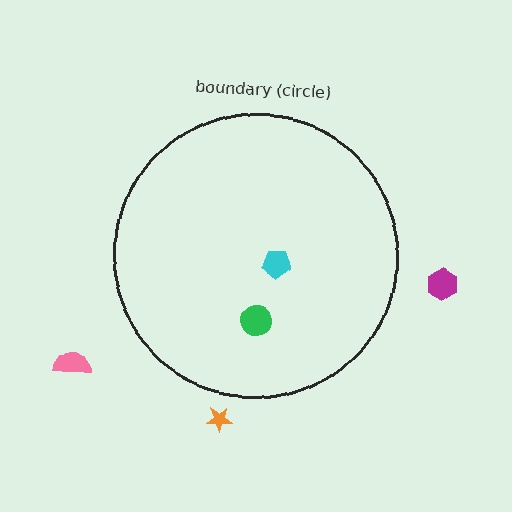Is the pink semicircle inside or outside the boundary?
Outside.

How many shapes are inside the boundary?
2 inside, 3 outside.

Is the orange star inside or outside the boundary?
Outside.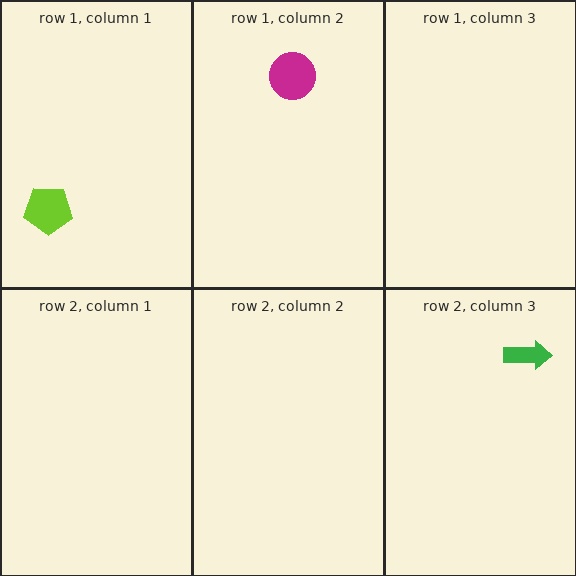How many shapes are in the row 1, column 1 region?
1.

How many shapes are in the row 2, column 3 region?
1.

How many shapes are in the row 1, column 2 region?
1.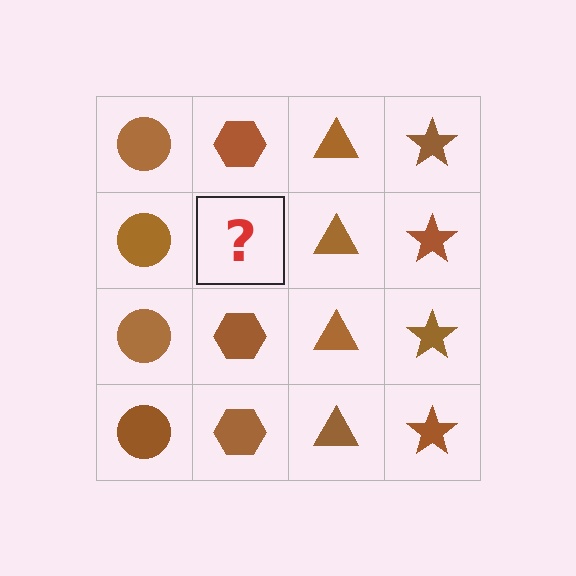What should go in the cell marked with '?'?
The missing cell should contain a brown hexagon.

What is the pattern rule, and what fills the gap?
The rule is that each column has a consistent shape. The gap should be filled with a brown hexagon.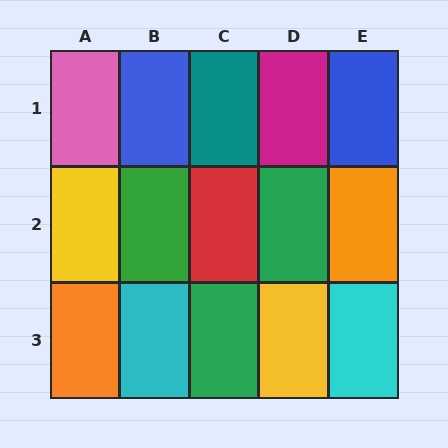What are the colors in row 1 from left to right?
Pink, blue, teal, magenta, blue.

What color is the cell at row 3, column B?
Cyan.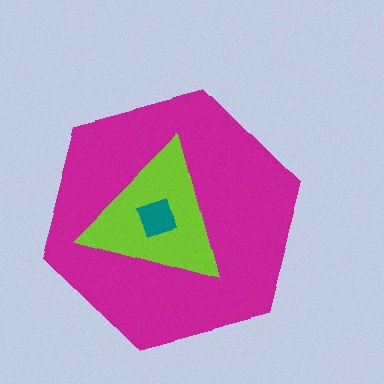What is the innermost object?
The teal diamond.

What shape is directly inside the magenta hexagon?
The lime triangle.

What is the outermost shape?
The magenta hexagon.